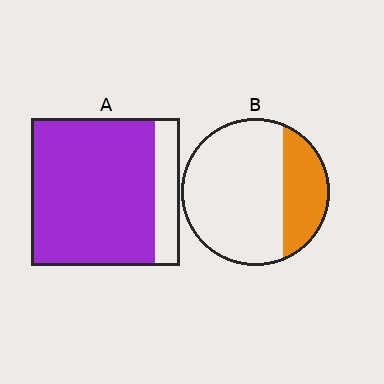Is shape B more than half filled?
No.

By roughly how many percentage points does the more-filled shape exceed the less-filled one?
By roughly 55 percentage points (A over B).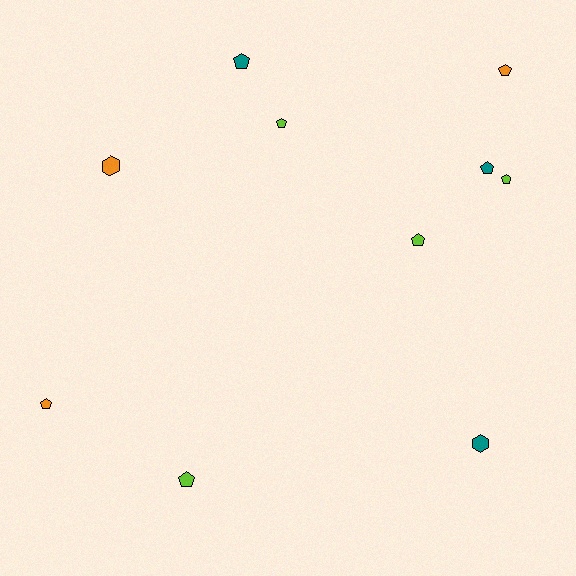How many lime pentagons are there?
There are 4 lime pentagons.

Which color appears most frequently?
Lime, with 4 objects.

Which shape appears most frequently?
Pentagon, with 8 objects.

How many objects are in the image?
There are 10 objects.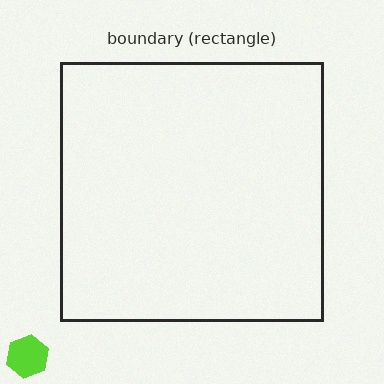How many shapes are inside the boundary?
0 inside, 1 outside.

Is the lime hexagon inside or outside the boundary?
Outside.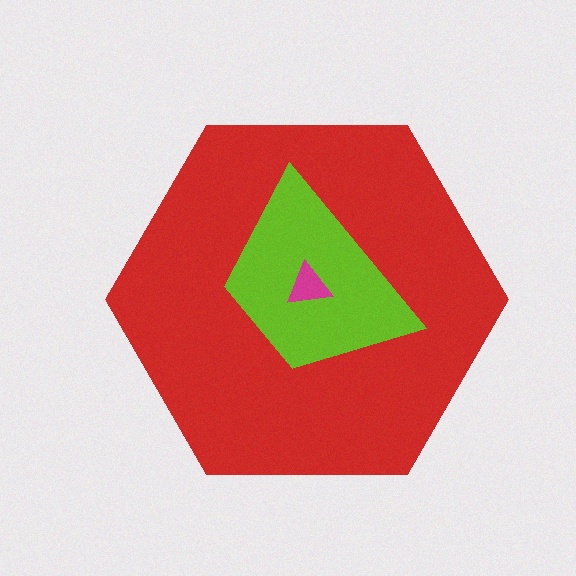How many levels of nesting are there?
3.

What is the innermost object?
The magenta triangle.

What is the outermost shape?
The red hexagon.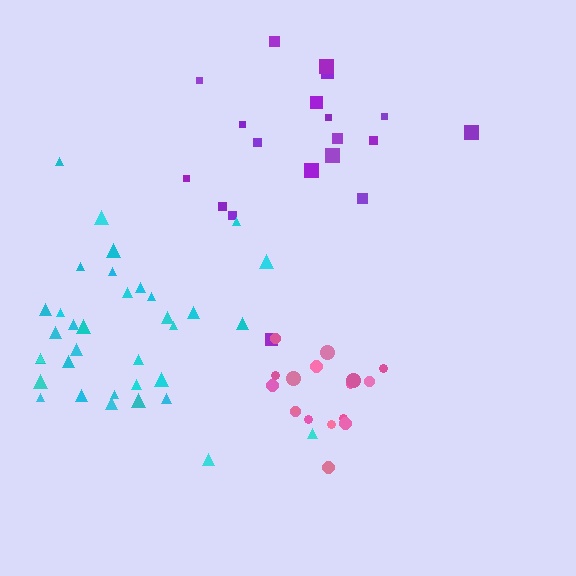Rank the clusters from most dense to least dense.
pink, cyan, purple.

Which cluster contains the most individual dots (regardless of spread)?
Cyan (35).